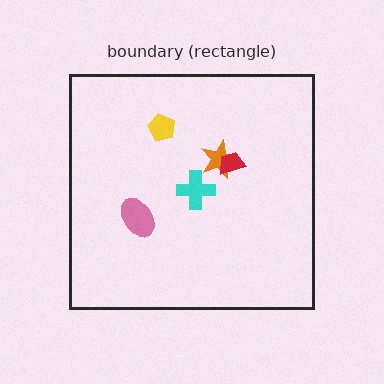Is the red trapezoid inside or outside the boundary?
Inside.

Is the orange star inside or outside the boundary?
Inside.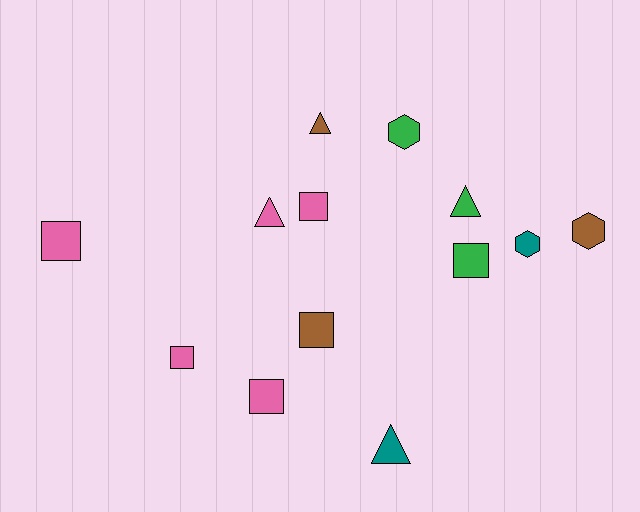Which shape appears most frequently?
Square, with 6 objects.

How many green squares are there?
There is 1 green square.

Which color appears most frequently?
Pink, with 5 objects.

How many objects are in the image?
There are 13 objects.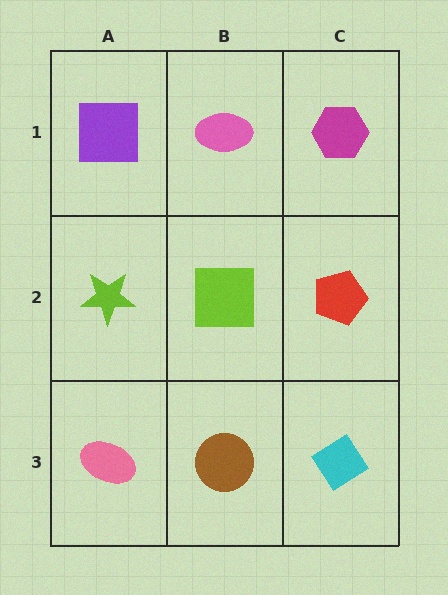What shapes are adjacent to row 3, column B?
A lime square (row 2, column B), a pink ellipse (row 3, column A), a cyan diamond (row 3, column C).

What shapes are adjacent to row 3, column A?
A lime star (row 2, column A), a brown circle (row 3, column B).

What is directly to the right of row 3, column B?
A cyan diamond.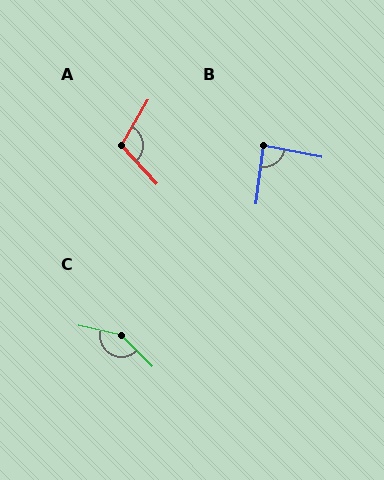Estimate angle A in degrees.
Approximately 107 degrees.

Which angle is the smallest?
B, at approximately 85 degrees.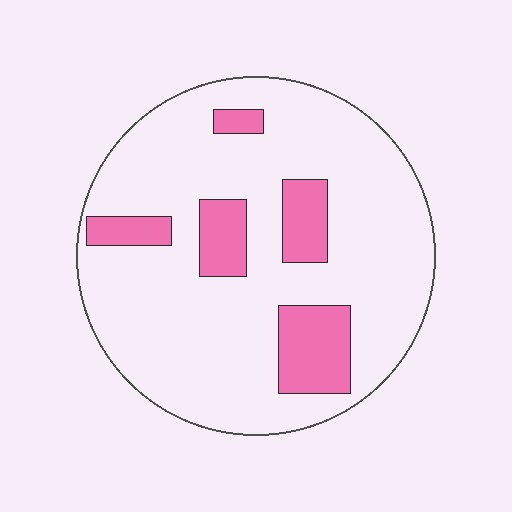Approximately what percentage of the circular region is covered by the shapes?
Approximately 20%.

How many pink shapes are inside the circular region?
5.